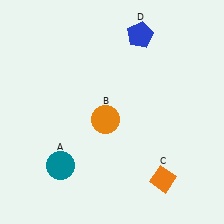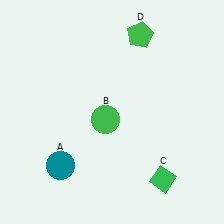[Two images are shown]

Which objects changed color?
B changed from orange to green. C changed from orange to green. D changed from blue to green.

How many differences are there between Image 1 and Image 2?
There are 3 differences between the two images.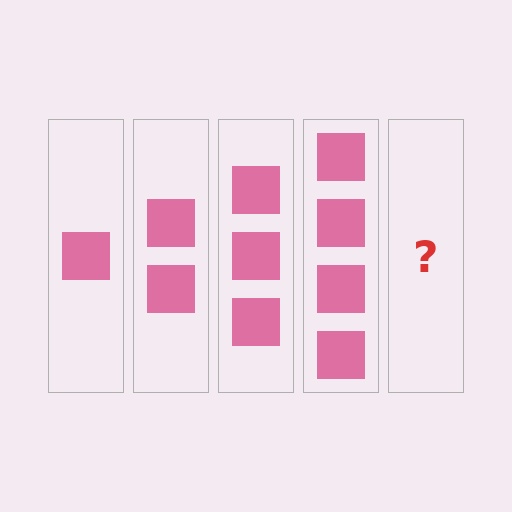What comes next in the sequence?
The next element should be 5 squares.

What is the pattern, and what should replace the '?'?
The pattern is that each step adds one more square. The '?' should be 5 squares.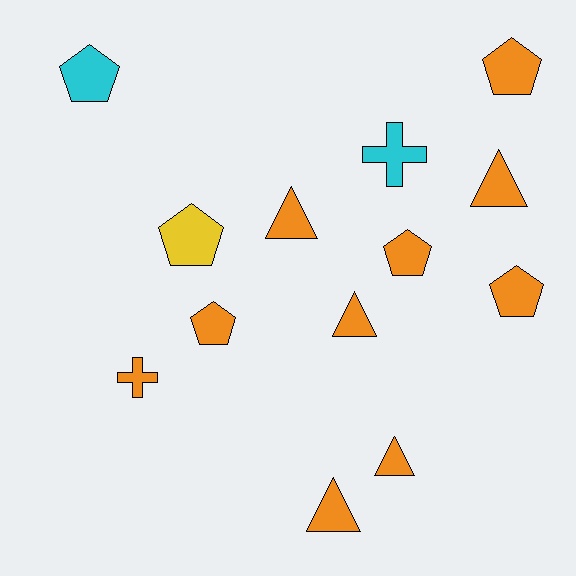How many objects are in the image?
There are 13 objects.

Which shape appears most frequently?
Pentagon, with 6 objects.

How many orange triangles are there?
There are 5 orange triangles.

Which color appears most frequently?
Orange, with 10 objects.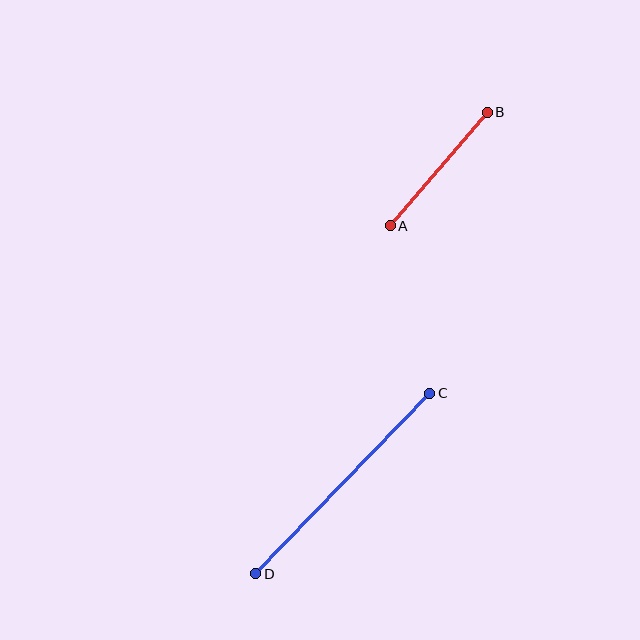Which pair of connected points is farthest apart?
Points C and D are farthest apart.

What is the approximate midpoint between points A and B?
The midpoint is at approximately (439, 169) pixels.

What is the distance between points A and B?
The distance is approximately 149 pixels.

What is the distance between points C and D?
The distance is approximately 250 pixels.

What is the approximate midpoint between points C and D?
The midpoint is at approximately (343, 483) pixels.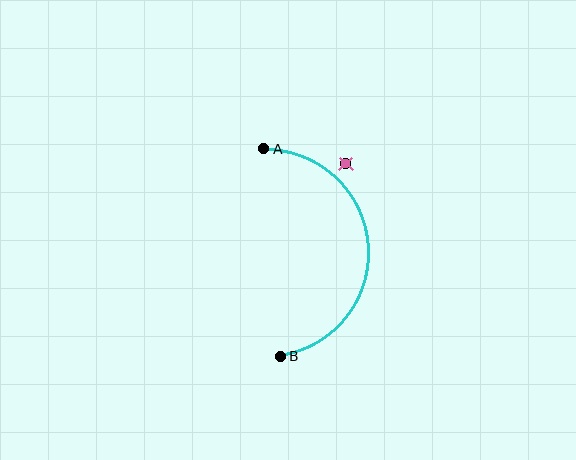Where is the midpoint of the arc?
The arc midpoint is the point on the curve farthest from the straight line joining A and B. It sits to the right of that line.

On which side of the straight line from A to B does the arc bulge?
The arc bulges to the right of the straight line connecting A and B.